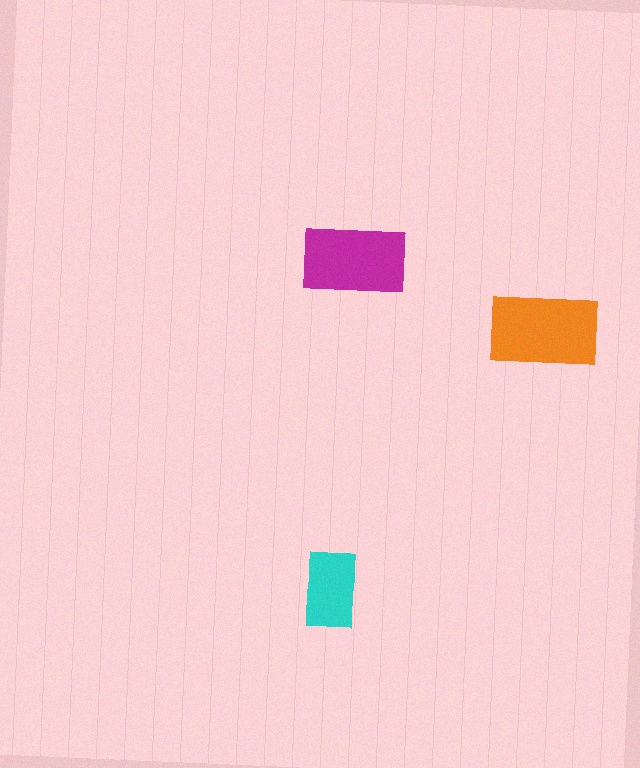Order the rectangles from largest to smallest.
the orange one, the magenta one, the cyan one.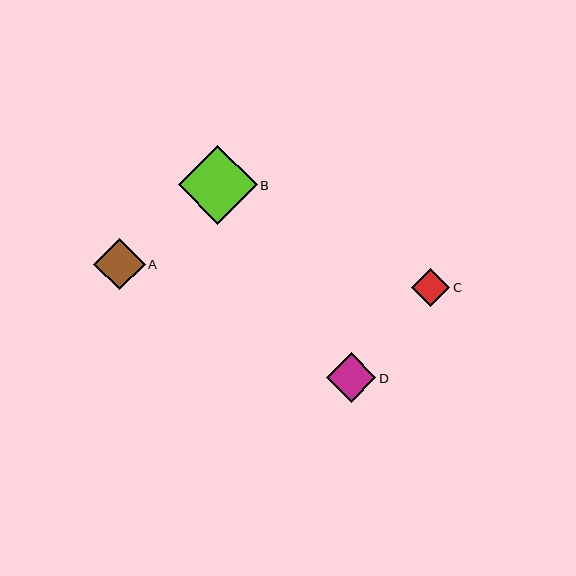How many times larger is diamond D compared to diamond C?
Diamond D is approximately 1.3 times the size of diamond C.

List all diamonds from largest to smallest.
From largest to smallest: B, A, D, C.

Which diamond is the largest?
Diamond B is the largest with a size of approximately 79 pixels.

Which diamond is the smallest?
Diamond C is the smallest with a size of approximately 38 pixels.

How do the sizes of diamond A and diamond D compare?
Diamond A and diamond D are approximately the same size.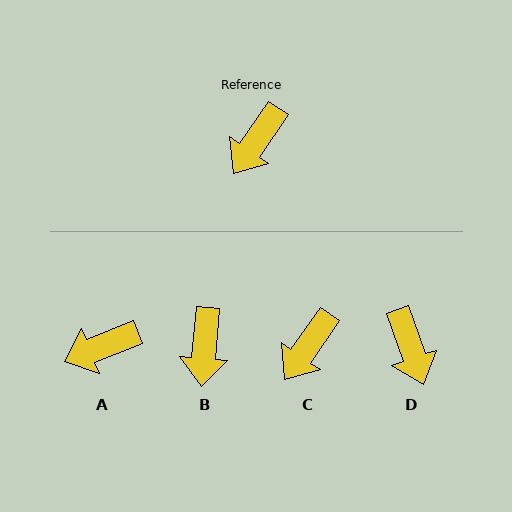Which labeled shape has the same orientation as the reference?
C.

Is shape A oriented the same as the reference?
No, it is off by about 34 degrees.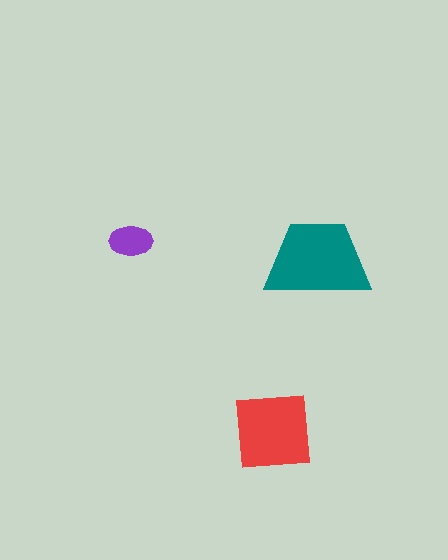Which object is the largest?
The teal trapezoid.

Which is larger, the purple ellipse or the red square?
The red square.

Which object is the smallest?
The purple ellipse.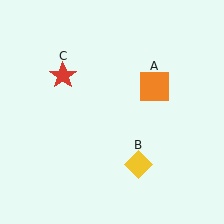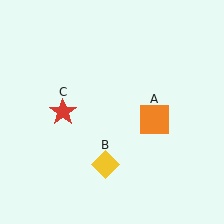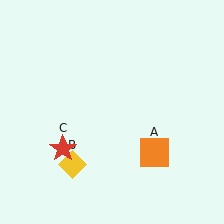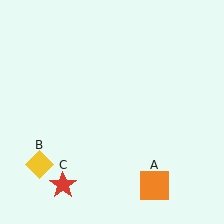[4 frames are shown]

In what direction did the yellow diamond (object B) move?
The yellow diamond (object B) moved left.